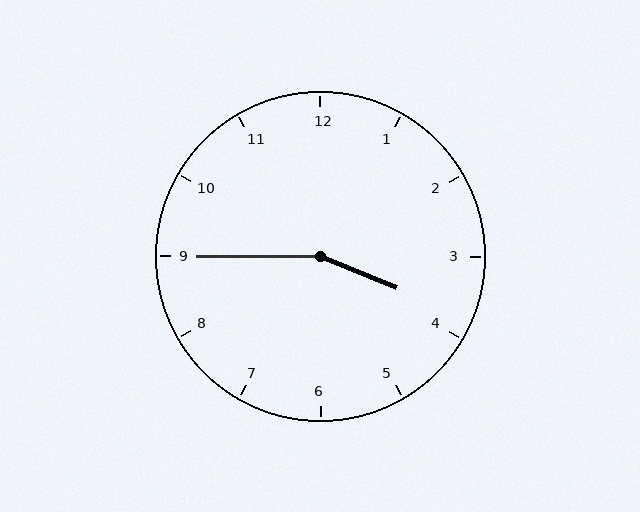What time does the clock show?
3:45.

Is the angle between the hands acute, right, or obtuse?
It is obtuse.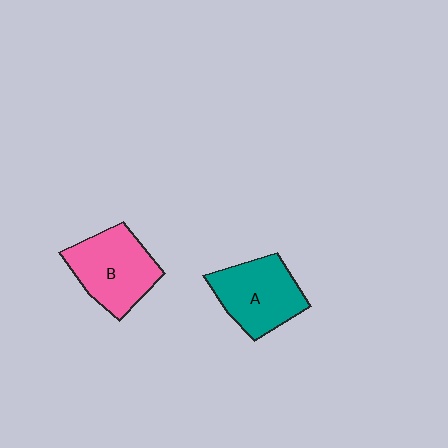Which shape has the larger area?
Shape B (pink).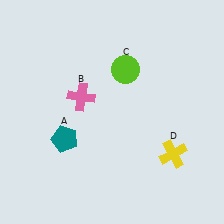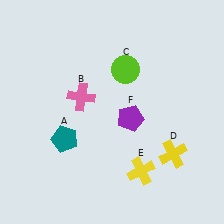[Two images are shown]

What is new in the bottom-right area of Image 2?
A yellow cross (E) was added in the bottom-right area of Image 2.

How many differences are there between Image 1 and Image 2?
There are 2 differences between the two images.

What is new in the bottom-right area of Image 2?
A purple pentagon (F) was added in the bottom-right area of Image 2.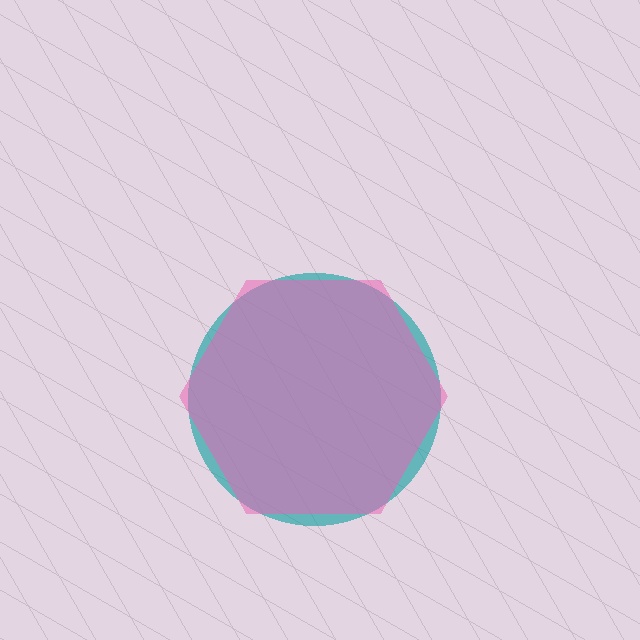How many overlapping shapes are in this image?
There are 2 overlapping shapes in the image.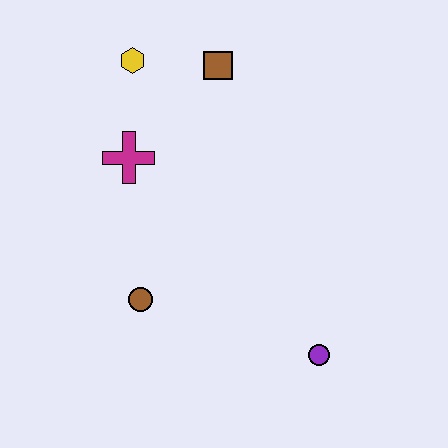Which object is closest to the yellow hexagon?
The brown square is closest to the yellow hexagon.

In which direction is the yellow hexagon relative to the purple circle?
The yellow hexagon is above the purple circle.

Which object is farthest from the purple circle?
The yellow hexagon is farthest from the purple circle.